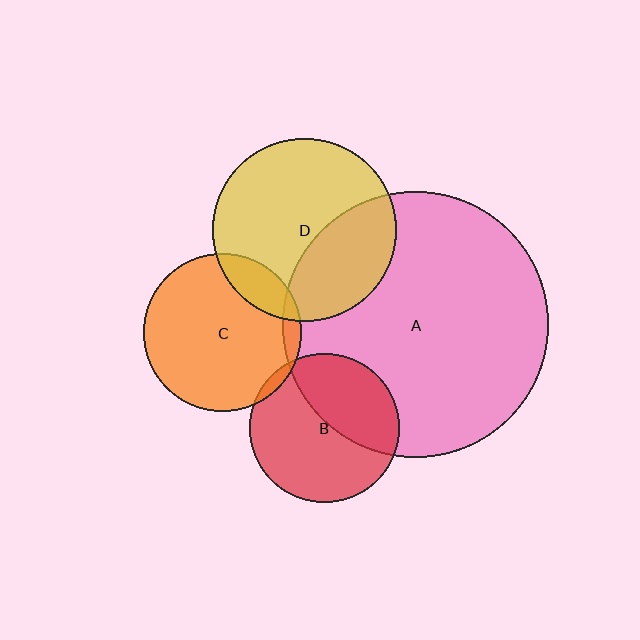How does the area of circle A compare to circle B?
Approximately 3.2 times.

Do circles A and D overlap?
Yes.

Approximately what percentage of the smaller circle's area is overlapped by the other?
Approximately 35%.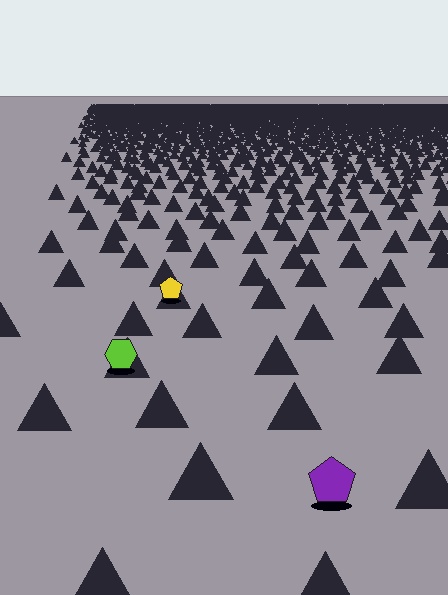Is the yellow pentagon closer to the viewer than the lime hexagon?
No. The lime hexagon is closer — you can tell from the texture gradient: the ground texture is coarser near it.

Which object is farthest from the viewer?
The yellow pentagon is farthest from the viewer. It appears smaller and the ground texture around it is denser.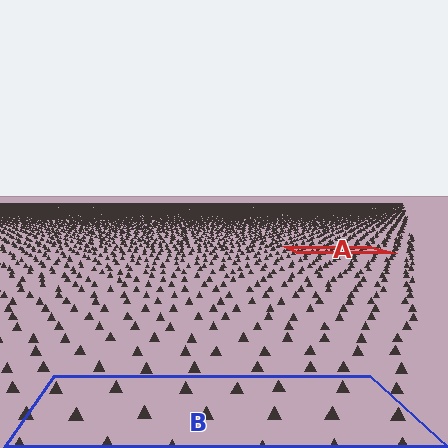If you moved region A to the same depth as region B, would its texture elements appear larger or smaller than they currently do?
They would appear larger. At a closer depth, the same texture elements are projected at a bigger on-screen size.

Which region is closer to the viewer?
Region B is closer. The texture elements there are larger and more spread out.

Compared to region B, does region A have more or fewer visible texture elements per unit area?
Region A has more texture elements per unit area — they are packed more densely because it is farther away.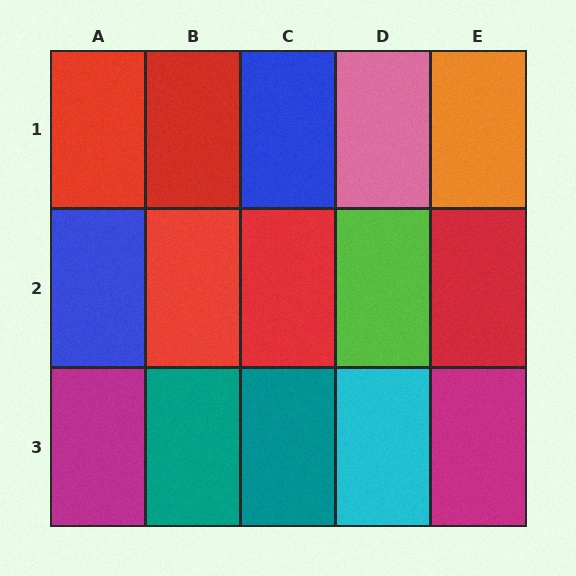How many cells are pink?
1 cell is pink.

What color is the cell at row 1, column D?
Pink.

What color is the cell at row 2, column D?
Lime.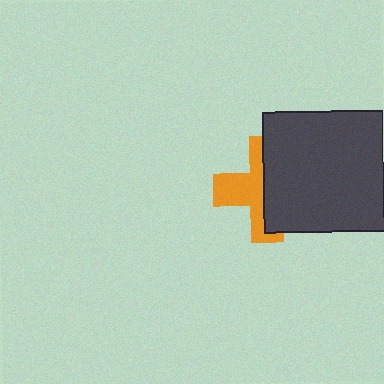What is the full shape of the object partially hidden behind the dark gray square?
The partially hidden object is an orange cross.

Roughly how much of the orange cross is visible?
About half of it is visible (roughly 47%).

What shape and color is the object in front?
The object in front is a dark gray square.